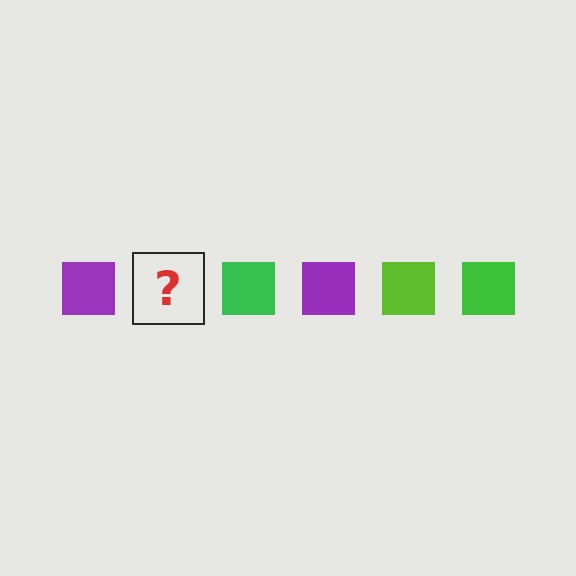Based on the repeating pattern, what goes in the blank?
The blank should be a lime square.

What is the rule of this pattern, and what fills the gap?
The rule is that the pattern cycles through purple, lime, green squares. The gap should be filled with a lime square.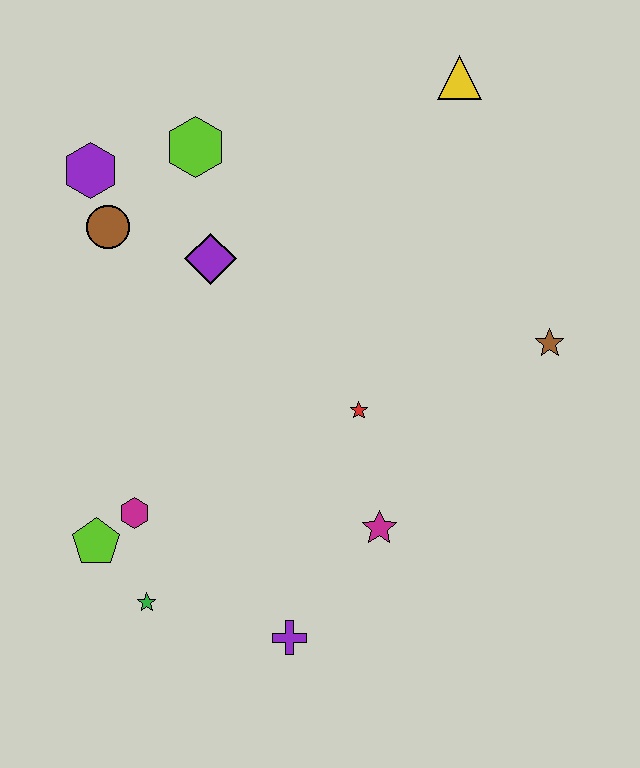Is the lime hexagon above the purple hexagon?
Yes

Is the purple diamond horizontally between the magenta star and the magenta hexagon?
Yes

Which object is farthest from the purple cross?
The yellow triangle is farthest from the purple cross.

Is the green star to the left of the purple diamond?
Yes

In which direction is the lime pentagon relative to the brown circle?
The lime pentagon is below the brown circle.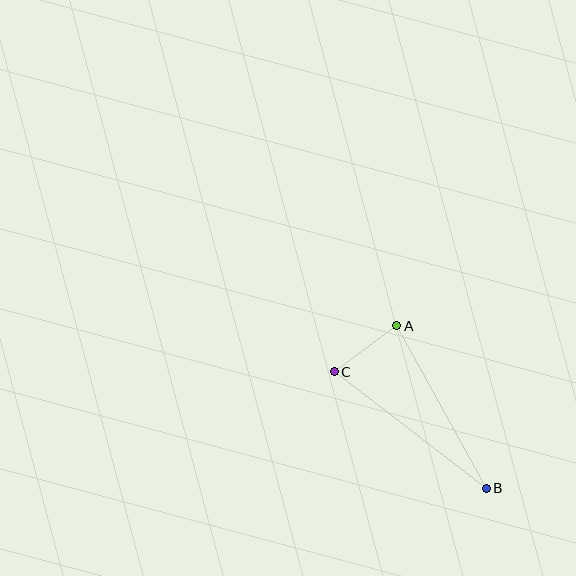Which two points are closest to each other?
Points A and C are closest to each other.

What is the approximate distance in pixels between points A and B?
The distance between A and B is approximately 186 pixels.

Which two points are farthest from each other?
Points B and C are farthest from each other.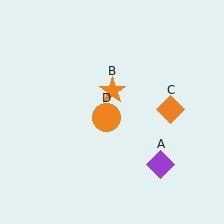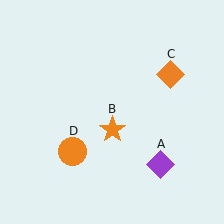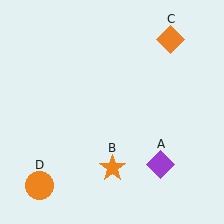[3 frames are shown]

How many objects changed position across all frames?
3 objects changed position: orange star (object B), orange diamond (object C), orange circle (object D).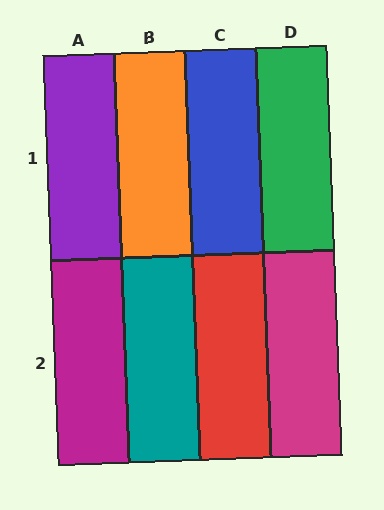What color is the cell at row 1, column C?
Blue.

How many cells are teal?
1 cell is teal.